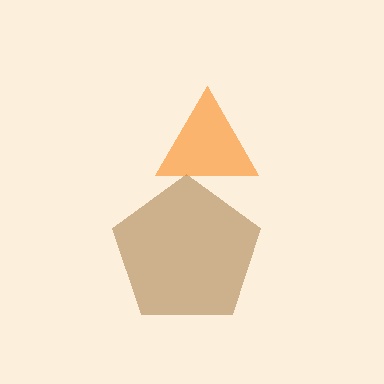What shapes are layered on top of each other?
The layered shapes are: a brown pentagon, an orange triangle.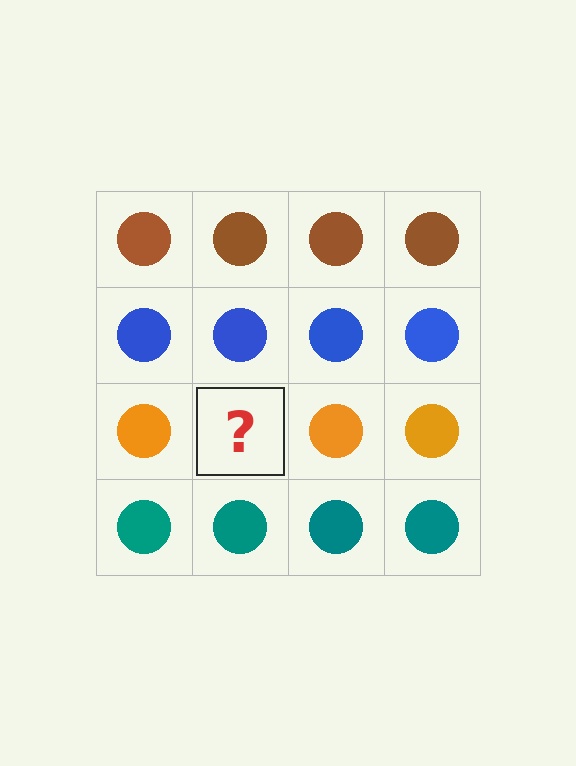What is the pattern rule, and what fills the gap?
The rule is that each row has a consistent color. The gap should be filled with an orange circle.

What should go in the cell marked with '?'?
The missing cell should contain an orange circle.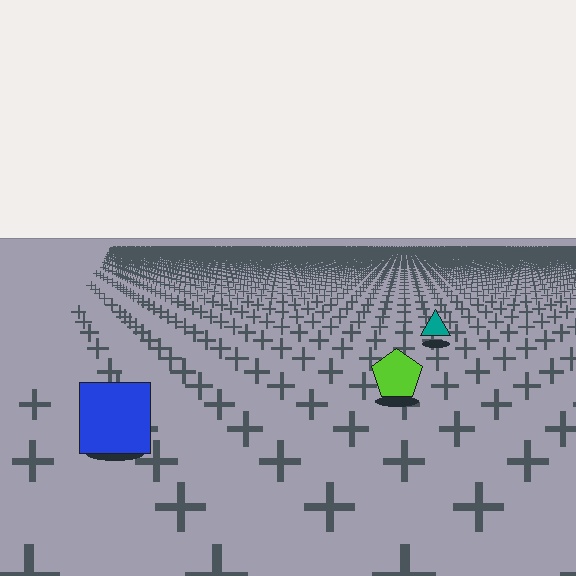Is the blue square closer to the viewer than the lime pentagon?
Yes. The blue square is closer — you can tell from the texture gradient: the ground texture is coarser near it.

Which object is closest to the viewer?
The blue square is closest. The texture marks near it are larger and more spread out.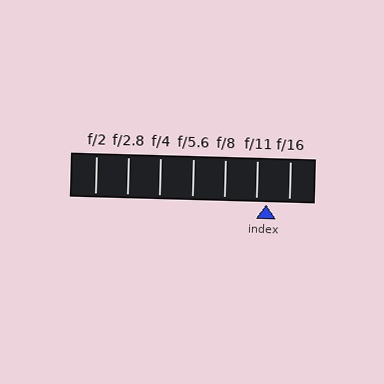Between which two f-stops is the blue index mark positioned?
The index mark is between f/11 and f/16.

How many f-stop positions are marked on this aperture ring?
There are 7 f-stop positions marked.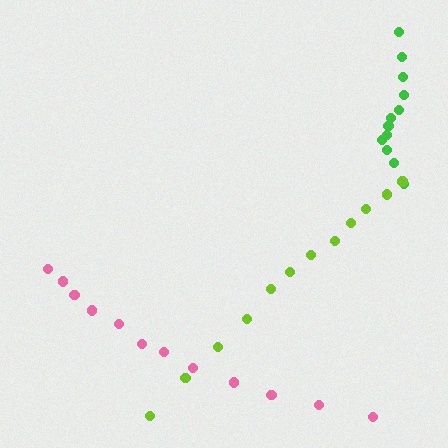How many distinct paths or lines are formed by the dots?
There are 3 distinct paths.